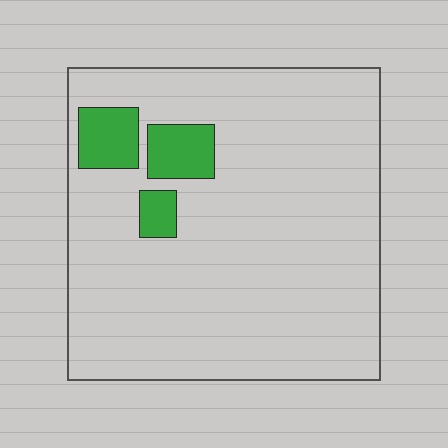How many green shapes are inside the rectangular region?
3.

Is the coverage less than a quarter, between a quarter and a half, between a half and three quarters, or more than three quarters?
Less than a quarter.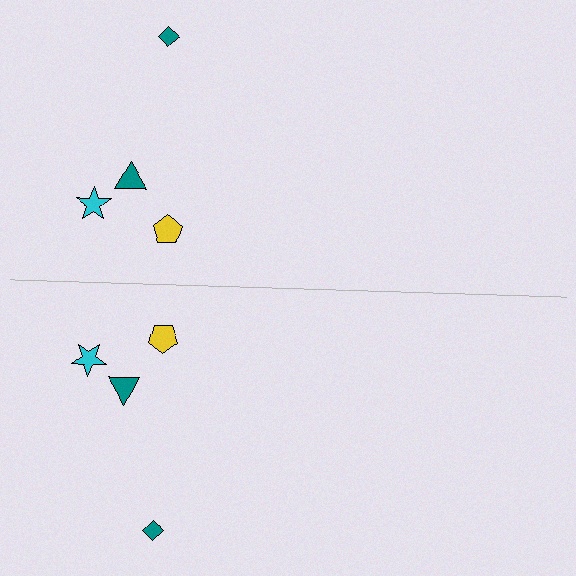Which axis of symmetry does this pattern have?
The pattern has a horizontal axis of symmetry running through the center of the image.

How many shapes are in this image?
There are 8 shapes in this image.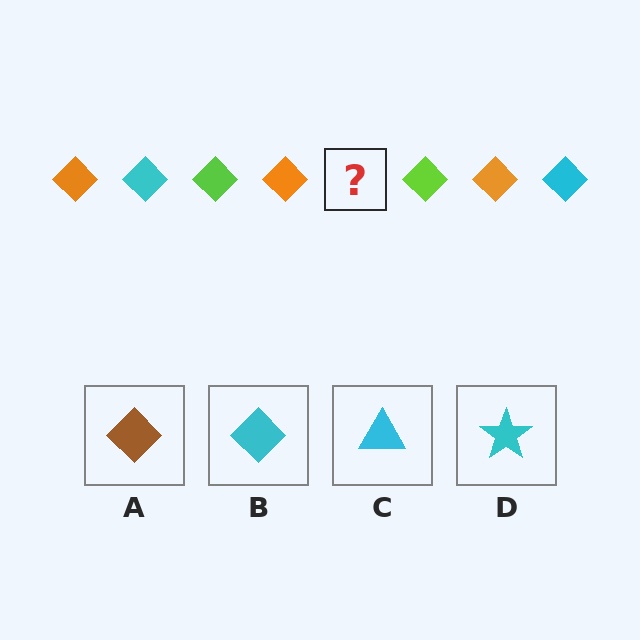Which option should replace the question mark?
Option B.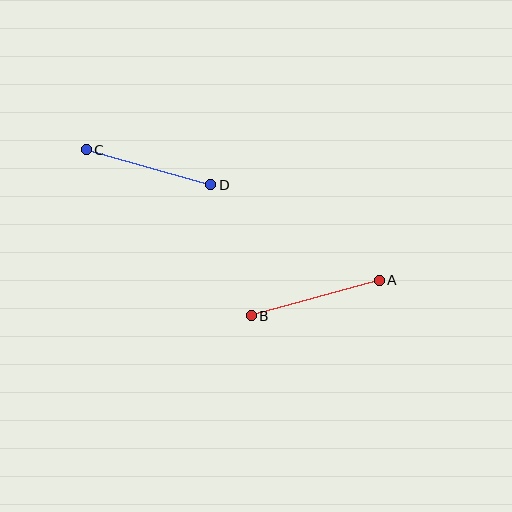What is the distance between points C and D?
The distance is approximately 130 pixels.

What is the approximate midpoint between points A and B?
The midpoint is at approximately (315, 298) pixels.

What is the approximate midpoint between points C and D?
The midpoint is at approximately (148, 167) pixels.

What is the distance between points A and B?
The distance is approximately 133 pixels.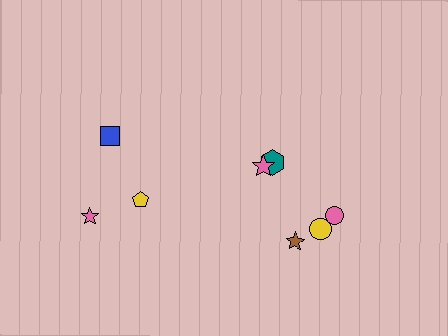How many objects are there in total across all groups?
There are 8 objects.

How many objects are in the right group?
There are 5 objects.